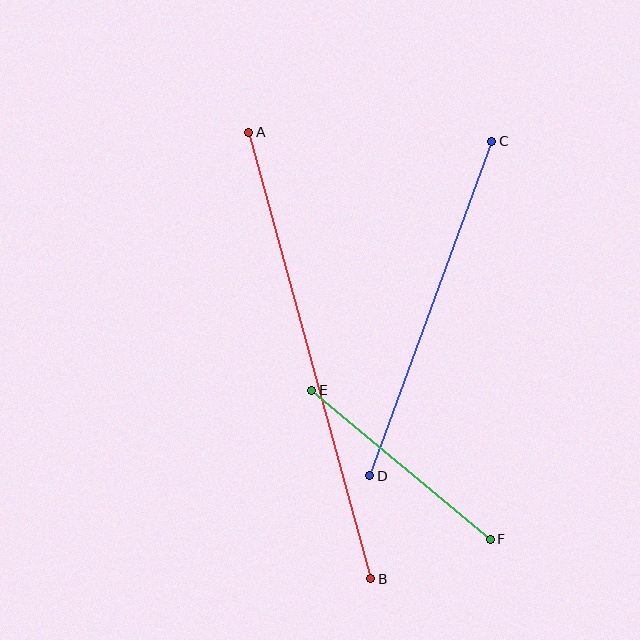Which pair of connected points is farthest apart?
Points A and B are farthest apart.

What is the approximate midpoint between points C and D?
The midpoint is at approximately (431, 308) pixels.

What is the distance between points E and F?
The distance is approximately 232 pixels.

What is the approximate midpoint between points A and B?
The midpoint is at approximately (310, 356) pixels.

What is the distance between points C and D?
The distance is approximately 356 pixels.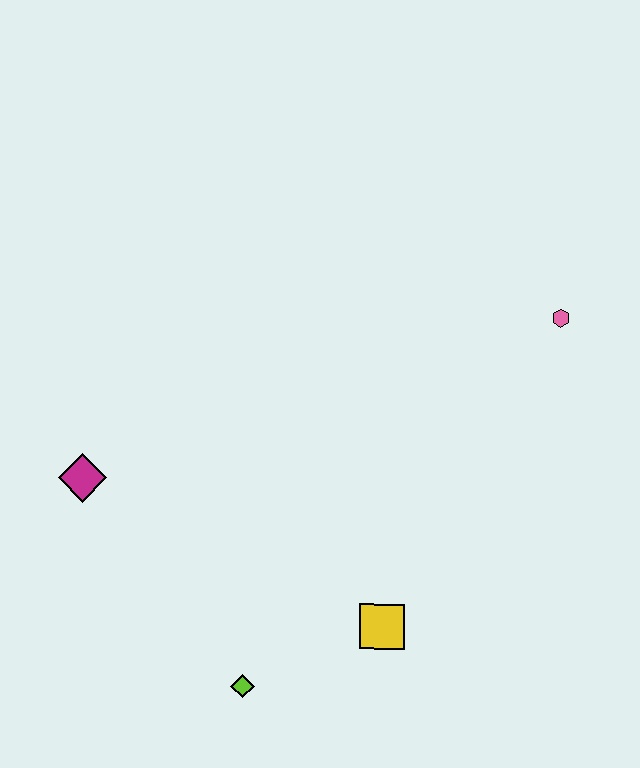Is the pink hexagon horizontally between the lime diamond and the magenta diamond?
No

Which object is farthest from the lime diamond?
The pink hexagon is farthest from the lime diamond.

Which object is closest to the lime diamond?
The yellow square is closest to the lime diamond.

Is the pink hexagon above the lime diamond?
Yes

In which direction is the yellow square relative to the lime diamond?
The yellow square is to the right of the lime diamond.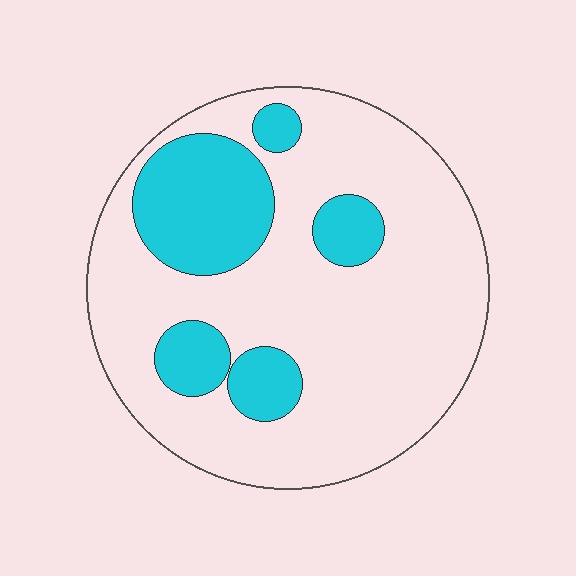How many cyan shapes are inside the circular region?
5.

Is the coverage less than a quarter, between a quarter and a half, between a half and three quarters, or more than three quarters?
Less than a quarter.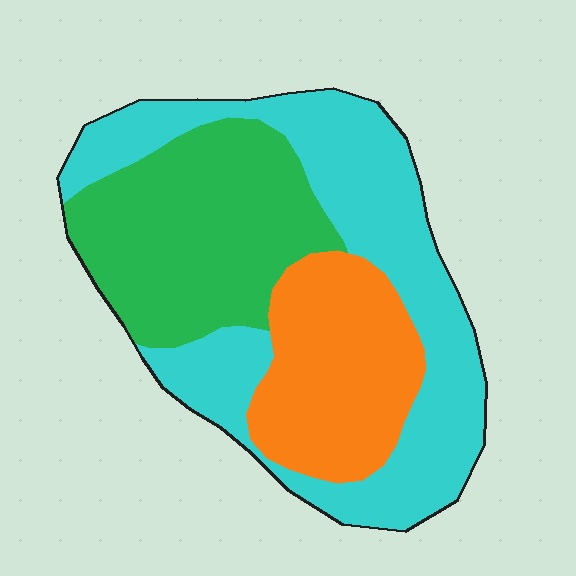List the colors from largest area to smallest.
From largest to smallest: cyan, green, orange.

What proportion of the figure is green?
Green takes up between a sixth and a third of the figure.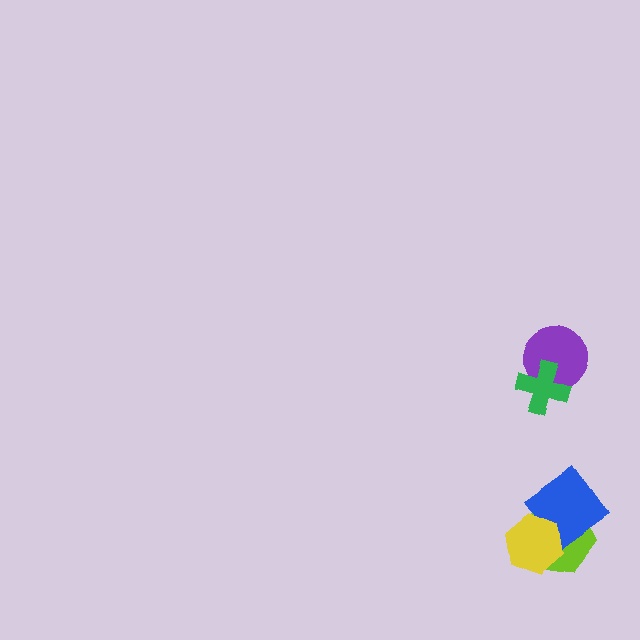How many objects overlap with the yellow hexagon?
2 objects overlap with the yellow hexagon.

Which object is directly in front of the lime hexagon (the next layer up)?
The blue diamond is directly in front of the lime hexagon.